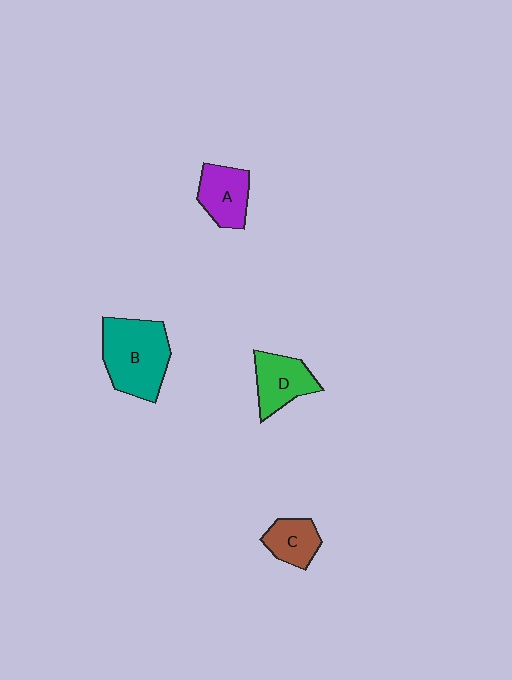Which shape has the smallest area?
Shape C (brown).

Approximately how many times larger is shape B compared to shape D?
Approximately 1.6 times.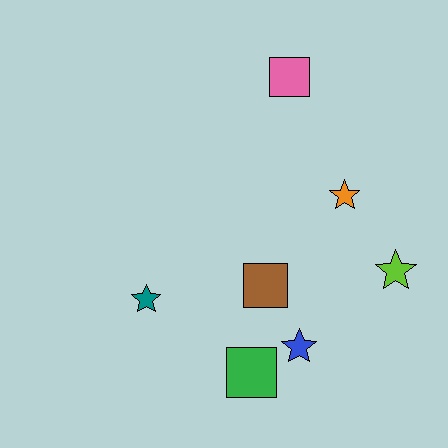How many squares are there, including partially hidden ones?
There are 3 squares.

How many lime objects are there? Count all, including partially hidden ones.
There is 1 lime object.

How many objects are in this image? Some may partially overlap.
There are 7 objects.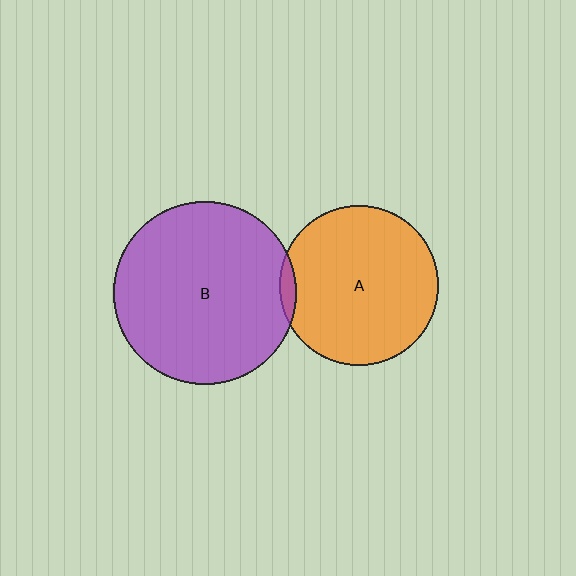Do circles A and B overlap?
Yes.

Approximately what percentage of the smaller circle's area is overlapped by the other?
Approximately 5%.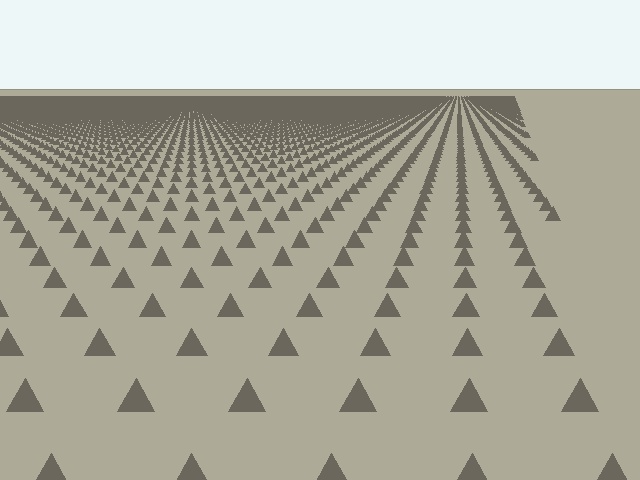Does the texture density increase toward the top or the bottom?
Density increases toward the top.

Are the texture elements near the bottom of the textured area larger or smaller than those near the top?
Larger. Near the bottom, elements are closer to the viewer and appear at a bigger on-screen size.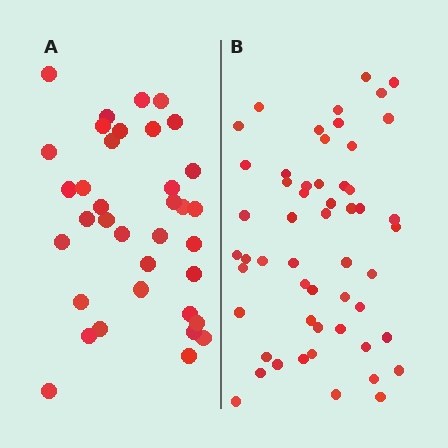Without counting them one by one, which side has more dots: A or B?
Region B (the right region) has more dots.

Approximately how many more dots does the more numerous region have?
Region B has approximately 20 more dots than region A.